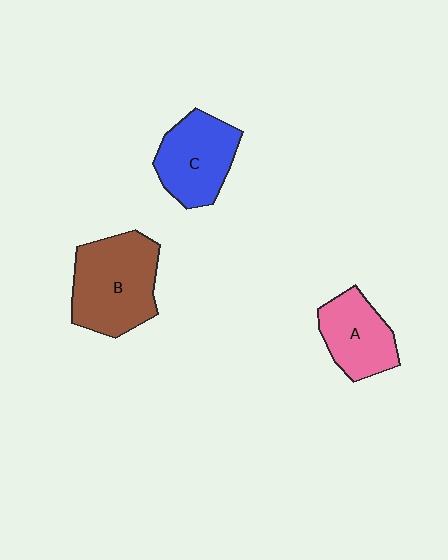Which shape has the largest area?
Shape B (brown).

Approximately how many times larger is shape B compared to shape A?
Approximately 1.5 times.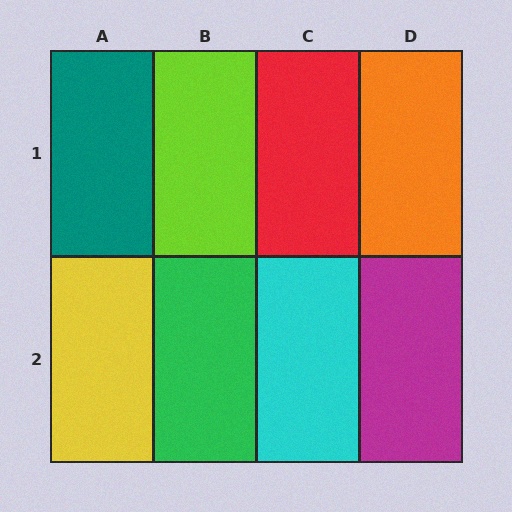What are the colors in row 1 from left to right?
Teal, lime, red, orange.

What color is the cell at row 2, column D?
Magenta.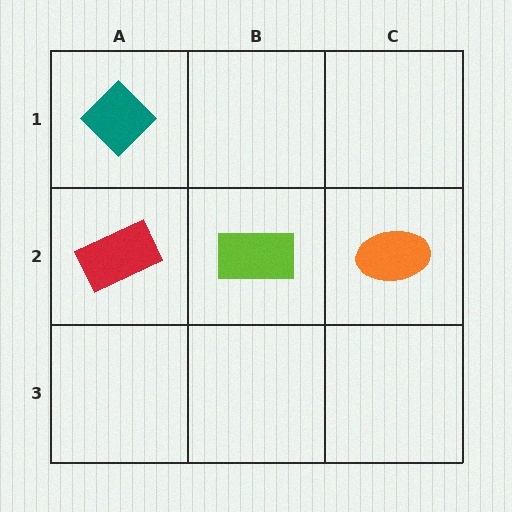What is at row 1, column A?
A teal diamond.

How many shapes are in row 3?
0 shapes.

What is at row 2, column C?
An orange ellipse.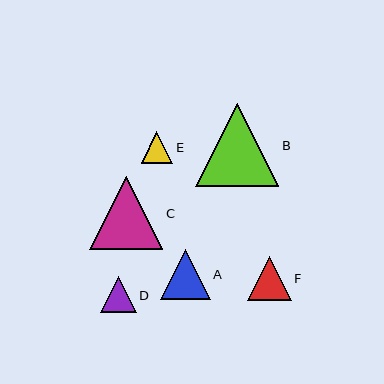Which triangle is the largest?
Triangle B is the largest with a size of approximately 83 pixels.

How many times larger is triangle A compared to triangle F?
Triangle A is approximately 1.1 times the size of triangle F.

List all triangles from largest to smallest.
From largest to smallest: B, C, A, F, D, E.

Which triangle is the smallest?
Triangle E is the smallest with a size of approximately 31 pixels.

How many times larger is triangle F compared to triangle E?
Triangle F is approximately 1.4 times the size of triangle E.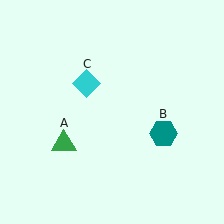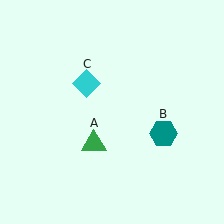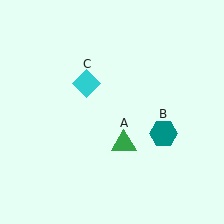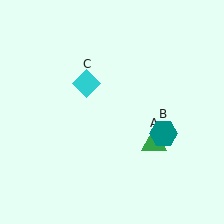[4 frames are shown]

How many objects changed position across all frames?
1 object changed position: green triangle (object A).